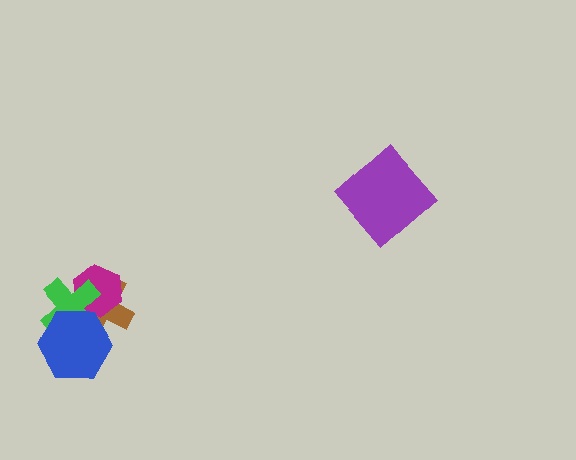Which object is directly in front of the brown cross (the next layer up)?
The magenta hexagon is directly in front of the brown cross.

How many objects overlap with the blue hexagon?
2 objects overlap with the blue hexagon.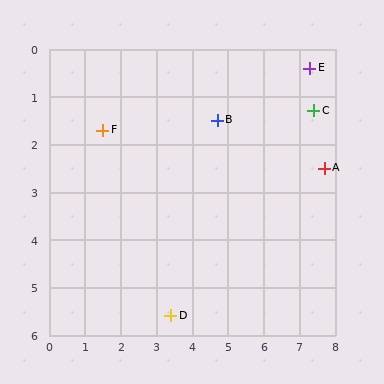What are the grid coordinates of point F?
Point F is at approximately (1.5, 1.7).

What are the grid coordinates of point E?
Point E is at approximately (7.3, 0.4).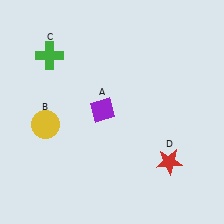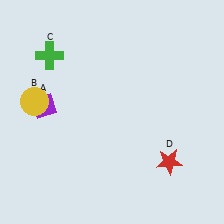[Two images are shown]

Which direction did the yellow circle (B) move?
The yellow circle (B) moved up.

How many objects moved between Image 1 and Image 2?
2 objects moved between the two images.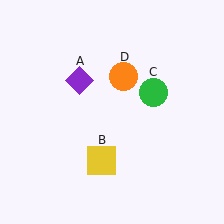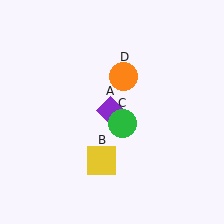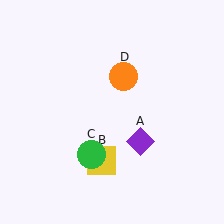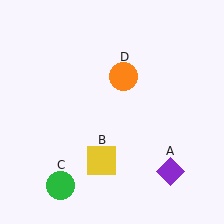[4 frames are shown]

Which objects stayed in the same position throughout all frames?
Yellow square (object B) and orange circle (object D) remained stationary.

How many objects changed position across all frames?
2 objects changed position: purple diamond (object A), green circle (object C).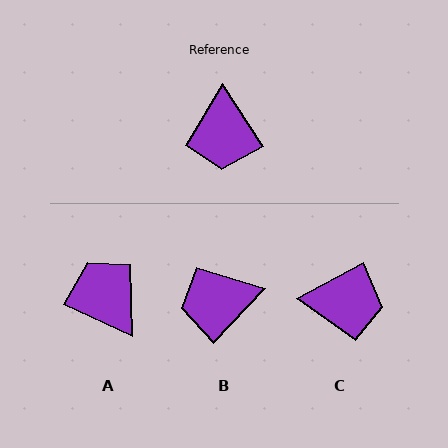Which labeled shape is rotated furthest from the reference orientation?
A, about 148 degrees away.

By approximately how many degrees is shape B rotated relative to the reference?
Approximately 76 degrees clockwise.